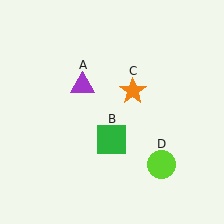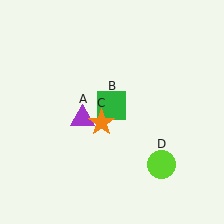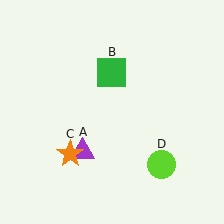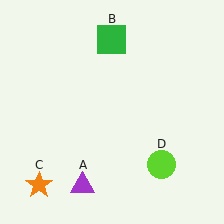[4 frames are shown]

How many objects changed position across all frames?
3 objects changed position: purple triangle (object A), green square (object B), orange star (object C).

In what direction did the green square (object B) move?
The green square (object B) moved up.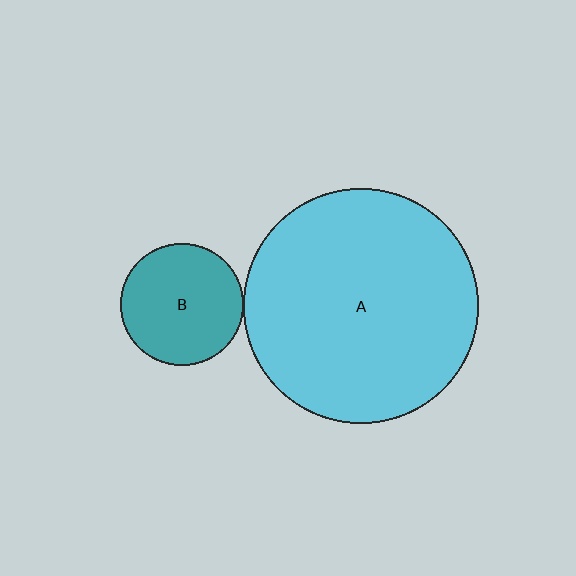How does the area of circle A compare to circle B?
Approximately 3.6 times.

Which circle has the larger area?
Circle A (cyan).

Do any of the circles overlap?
No, none of the circles overlap.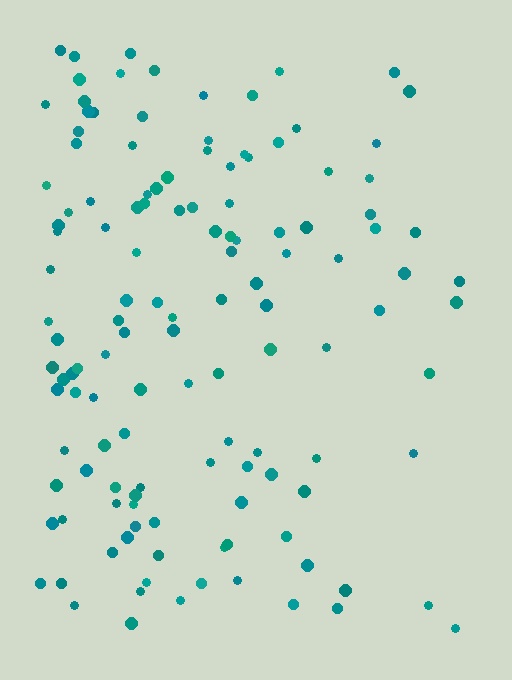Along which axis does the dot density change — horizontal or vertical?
Horizontal.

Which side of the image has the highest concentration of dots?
The left.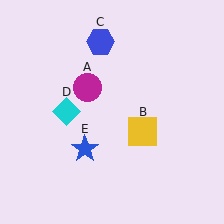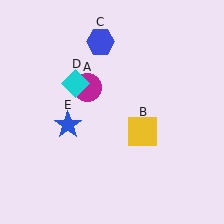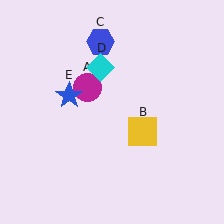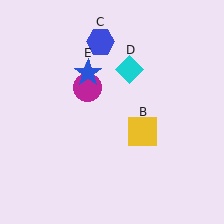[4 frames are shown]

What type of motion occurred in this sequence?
The cyan diamond (object D), blue star (object E) rotated clockwise around the center of the scene.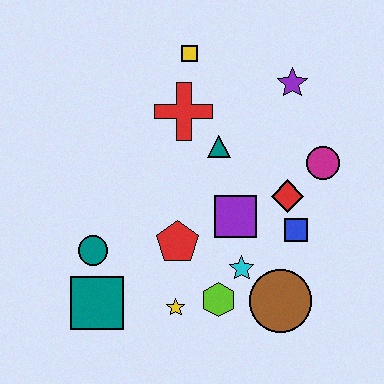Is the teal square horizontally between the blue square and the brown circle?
No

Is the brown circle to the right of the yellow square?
Yes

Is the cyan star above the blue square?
No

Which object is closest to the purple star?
The magenta circle is closest to the purple star.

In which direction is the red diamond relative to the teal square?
The red diamond is to the right of the teal square.